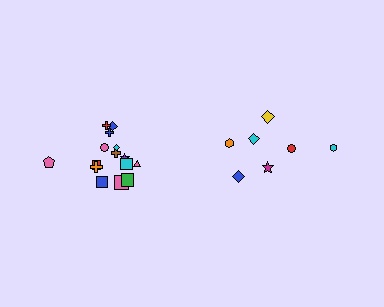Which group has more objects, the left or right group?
The left group.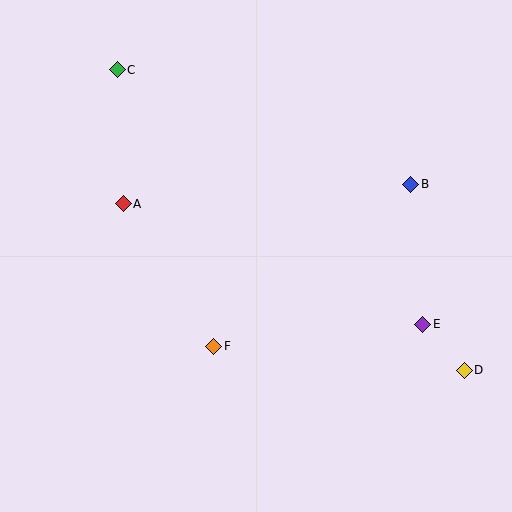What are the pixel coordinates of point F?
Point F is at (214, 346).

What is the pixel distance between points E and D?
The distance between E and D is 62 pixels.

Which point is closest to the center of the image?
Point F at (214, 346) is closest to the center.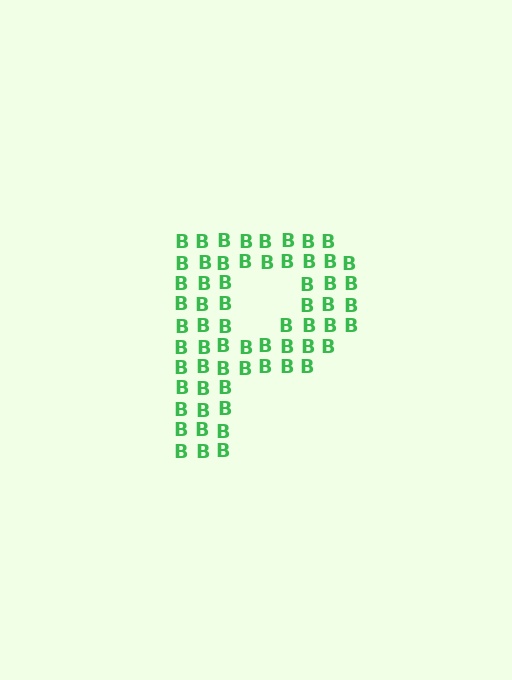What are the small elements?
The small elements are letter B's.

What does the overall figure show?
The overall figure shows the letter P.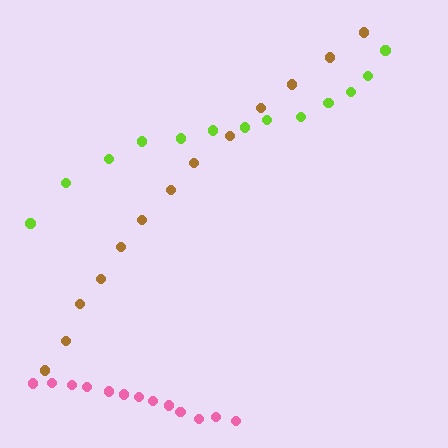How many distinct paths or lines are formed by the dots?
There are 3 distinct paths.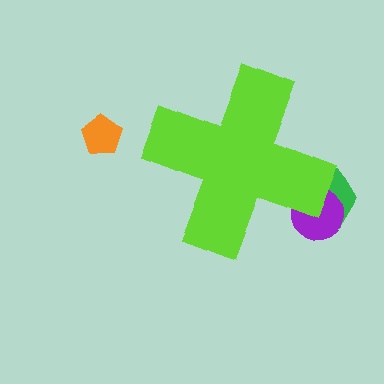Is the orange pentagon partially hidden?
No, the orange pentagon is fully visible.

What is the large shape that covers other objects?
A lime cross.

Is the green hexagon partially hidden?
Yes, the green hexagon is partially hidden behind the lime cross.